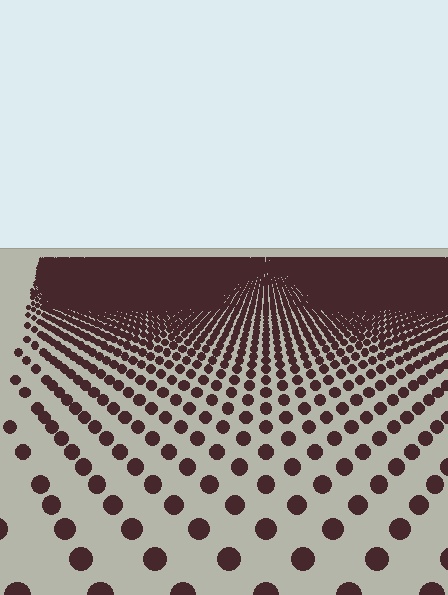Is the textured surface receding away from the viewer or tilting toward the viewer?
The surface is receding away from the viewer. Texture elements get smaller and denser toward the top.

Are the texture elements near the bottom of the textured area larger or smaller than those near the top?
Larger. Near the bottom, elements are closer to the viewer and appear at a bigger on-screen size.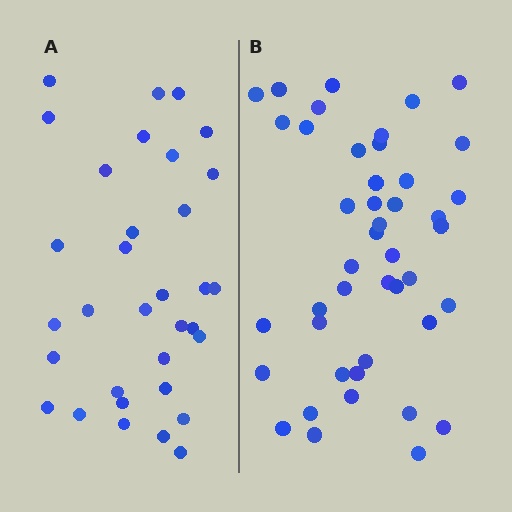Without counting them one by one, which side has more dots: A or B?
Region B (the right region) has more dots.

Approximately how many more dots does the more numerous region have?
Region B has roughly 12 or so more dots than region A.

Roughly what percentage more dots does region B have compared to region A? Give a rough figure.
About 35% more.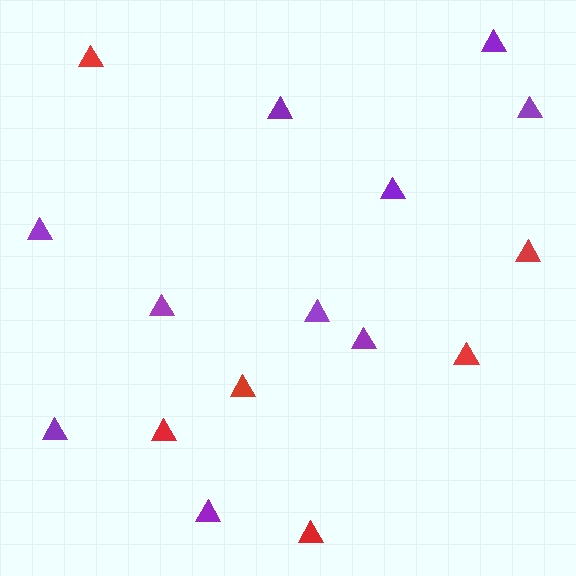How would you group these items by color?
There are 2 groups: one group of purple triangles (10) and one group of red triangles (6).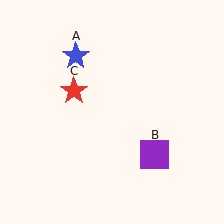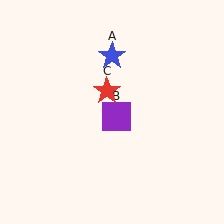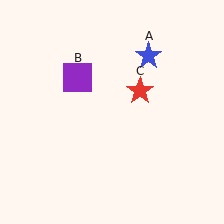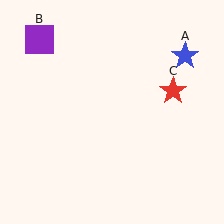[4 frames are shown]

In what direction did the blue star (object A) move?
The blue star (object A) moved right.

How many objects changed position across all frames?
3 objects changed position: blue star (object A), purple square (object B), red star (object C).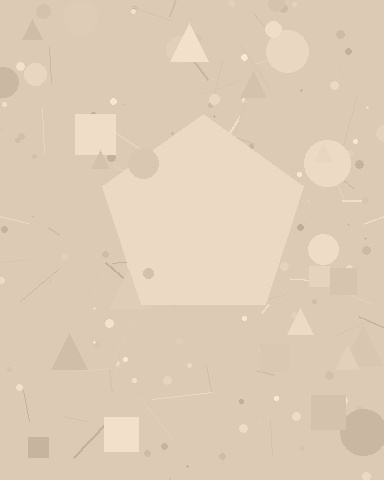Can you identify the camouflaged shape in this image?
The camouflaged shape is a pentagon.